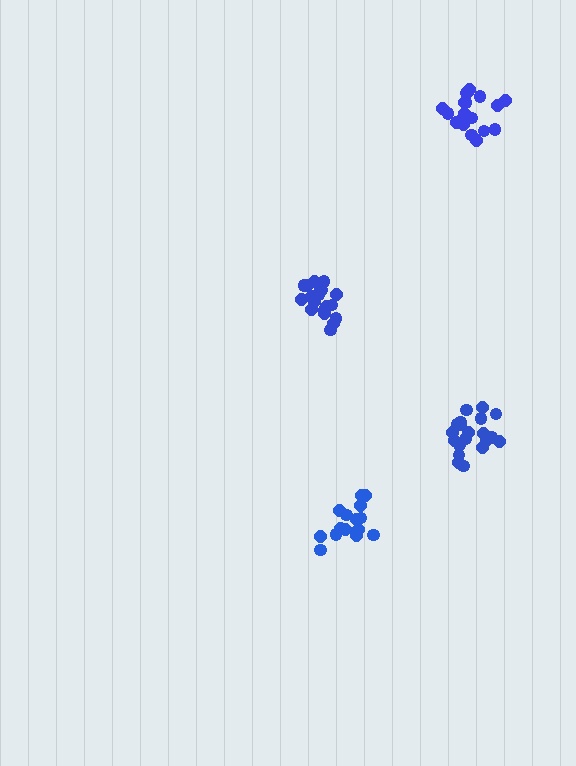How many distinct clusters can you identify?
There are 4 distinct clusters.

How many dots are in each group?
Group 1: 15 dots, Group 2: 19 dots, Group 3: 19 dots, Group 4: 20 dots (73 total).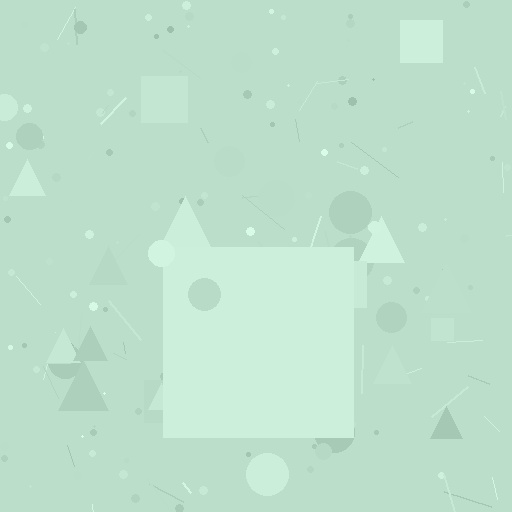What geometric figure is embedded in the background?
A square is embedded in the background.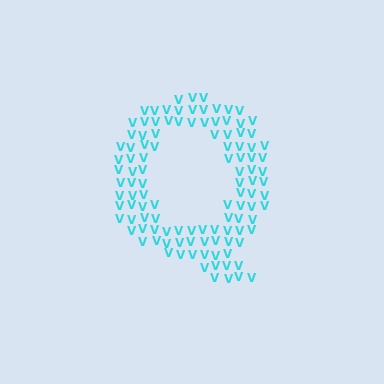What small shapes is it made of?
It is made of small letter V's.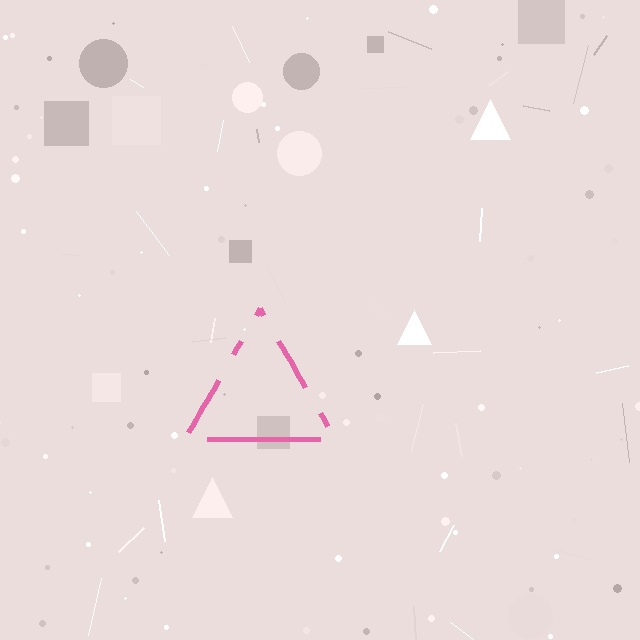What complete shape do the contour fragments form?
The contour fragments form a triangle.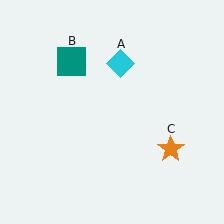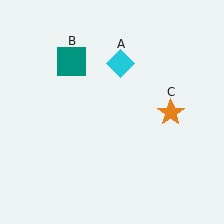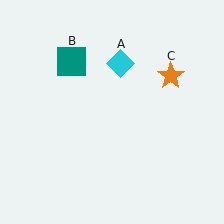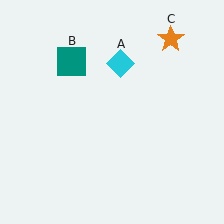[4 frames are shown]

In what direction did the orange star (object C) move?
The orange star (object C) moved up.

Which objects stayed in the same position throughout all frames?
Cyan diamond (object A) and teal square (object B) remained stationary.